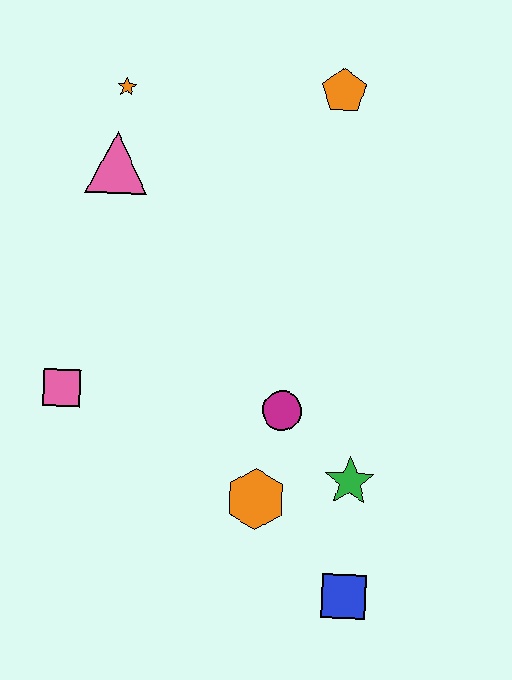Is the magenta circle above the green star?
Yes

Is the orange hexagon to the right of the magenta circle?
No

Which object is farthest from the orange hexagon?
The orange star is farthest from the orange hexagon.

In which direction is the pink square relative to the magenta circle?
The pink square is to the left of the magenta circle.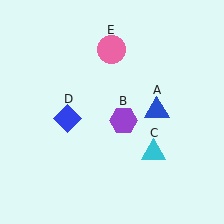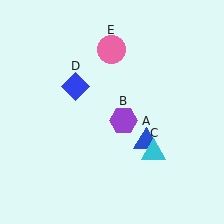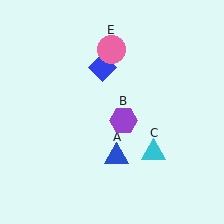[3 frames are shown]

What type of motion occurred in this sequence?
The blue triangle (object A), blue diamond (object D) rotated clockwise around the center of the scene.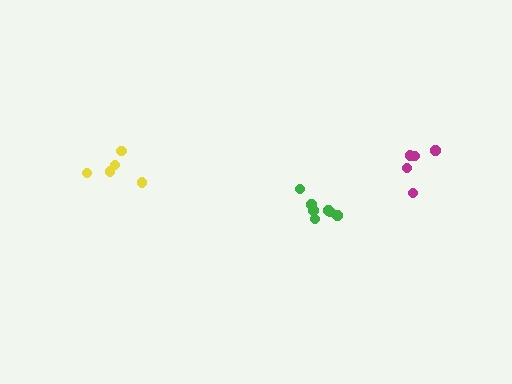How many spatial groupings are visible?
There are 3 spatial groupings.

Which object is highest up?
The magenta cluster is topmost.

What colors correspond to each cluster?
The clusters are colored: green, yellow, magenta.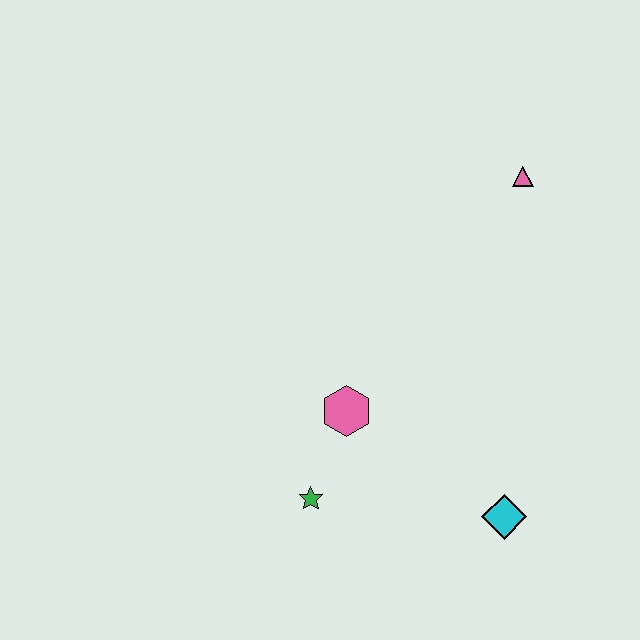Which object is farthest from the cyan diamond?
The pink triangle is farthest from the cyan diamond.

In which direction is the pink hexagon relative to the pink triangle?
The pink hexagon is below the pink triangle.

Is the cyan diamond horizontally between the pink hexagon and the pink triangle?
Yes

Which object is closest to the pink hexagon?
The green star is closest to the pink hexagon.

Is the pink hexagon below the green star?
No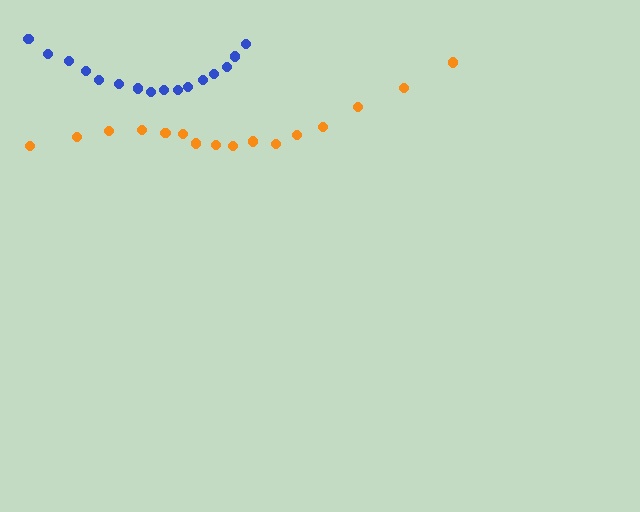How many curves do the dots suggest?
There are 2 distinct paths.